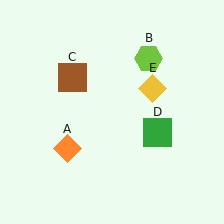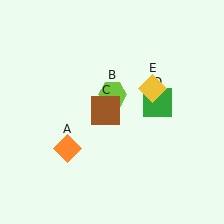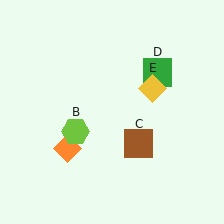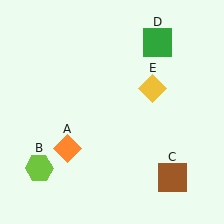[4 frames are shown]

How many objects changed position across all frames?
3 objects changed position: lime hexagon (object B), brown square (object C), green square (object D).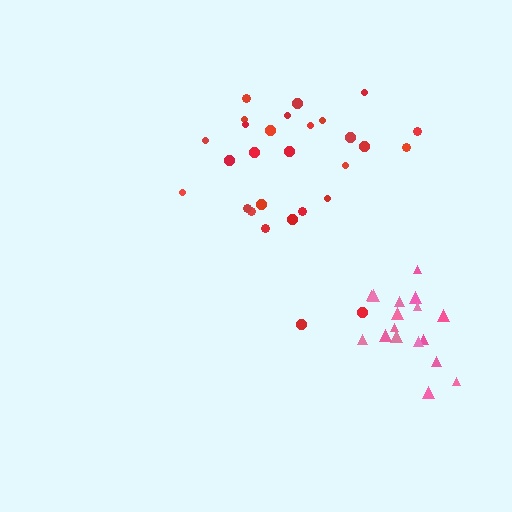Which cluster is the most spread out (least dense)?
Red.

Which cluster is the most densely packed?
Pink.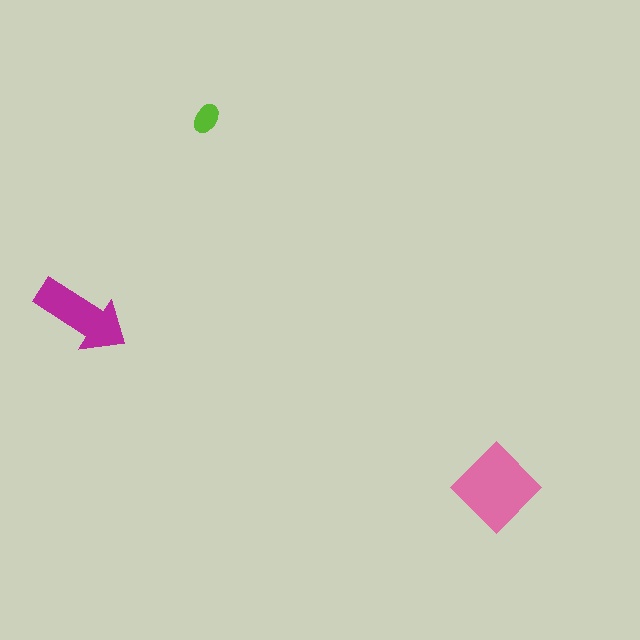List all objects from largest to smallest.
The pink diamond, the magenta arrow, the lime ellipse.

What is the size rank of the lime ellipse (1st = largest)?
3rd.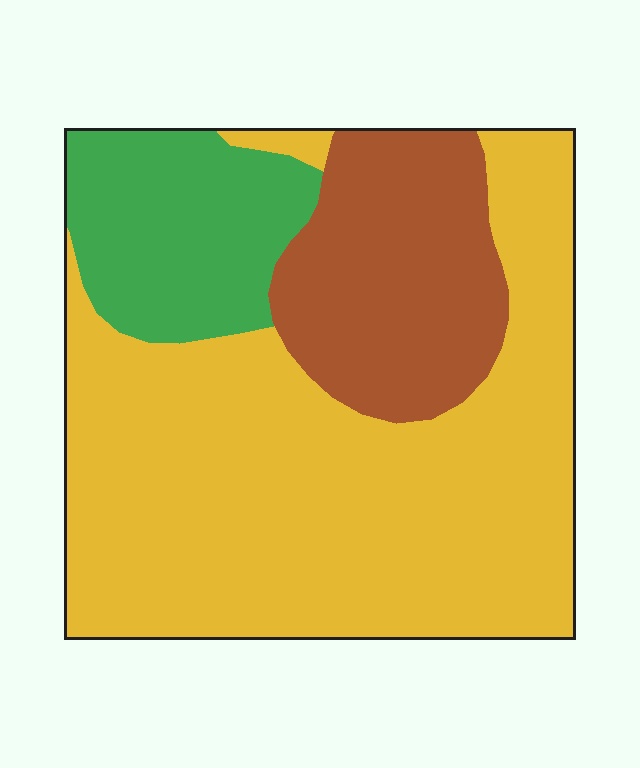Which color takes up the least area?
Green, at roughly 15%.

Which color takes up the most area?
Yellow, at roughly 65%.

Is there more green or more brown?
Brown.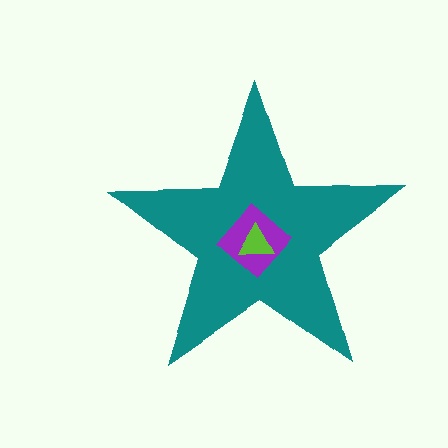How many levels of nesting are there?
3.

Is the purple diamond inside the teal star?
Yes.